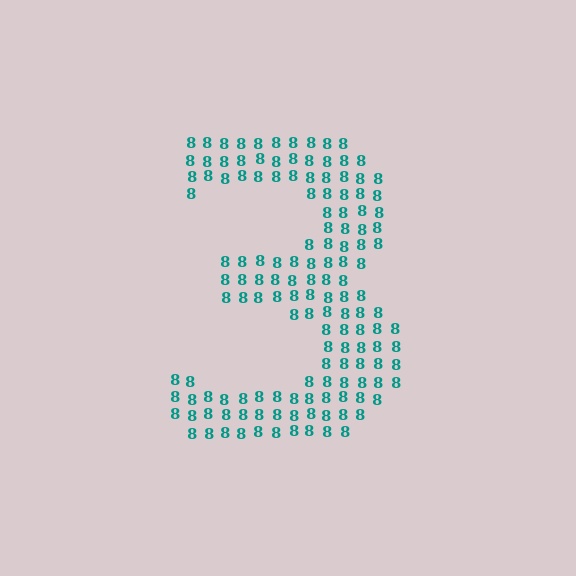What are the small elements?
The small elements are digit 8's.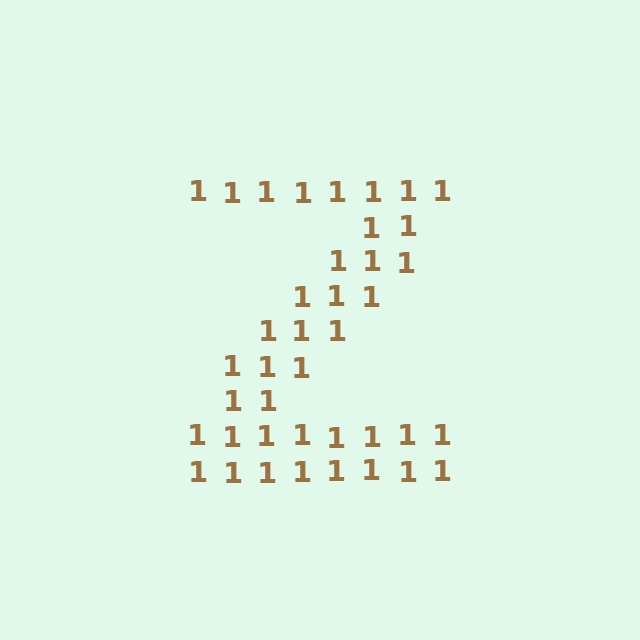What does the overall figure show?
The overall figure shows the letter Z.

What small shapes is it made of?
It is made of small digit 1's.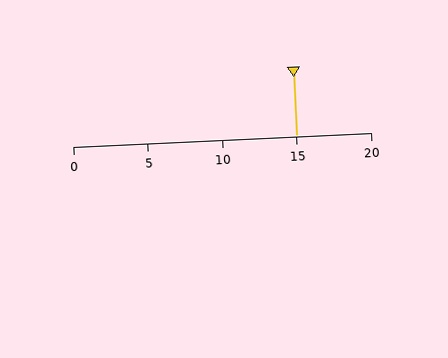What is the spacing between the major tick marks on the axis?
The major ticks are spaced 5 apart.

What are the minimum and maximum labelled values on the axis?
The axis runs from 0 to 20.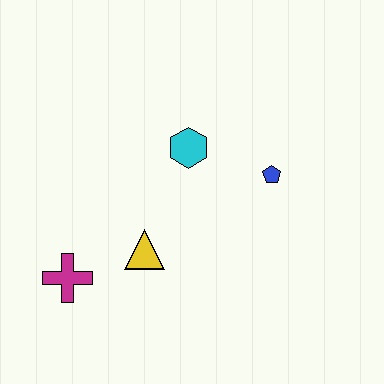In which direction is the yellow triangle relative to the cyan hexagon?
The yellow triangle is below the cyan hexagon.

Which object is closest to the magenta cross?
The yellow triangle is closest to the magenta cross.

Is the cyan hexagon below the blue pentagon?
No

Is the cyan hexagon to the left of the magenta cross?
No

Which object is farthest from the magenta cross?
The blue pentagon is farthest from the magenta cross.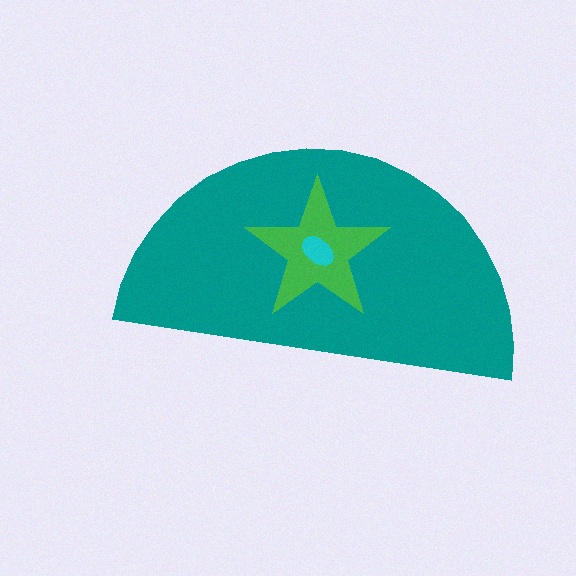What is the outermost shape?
The teal semicircle.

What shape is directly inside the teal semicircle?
The green star.